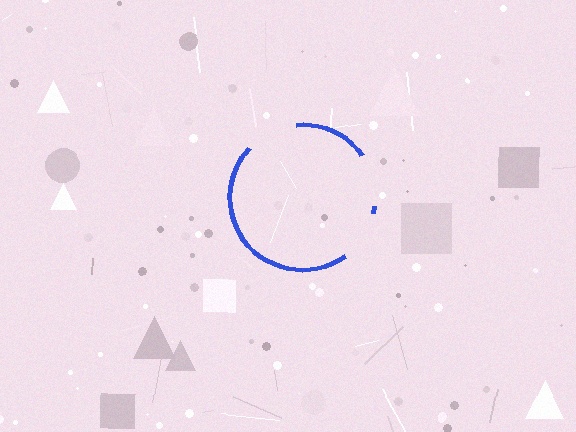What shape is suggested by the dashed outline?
The dashed outline suggests a circle.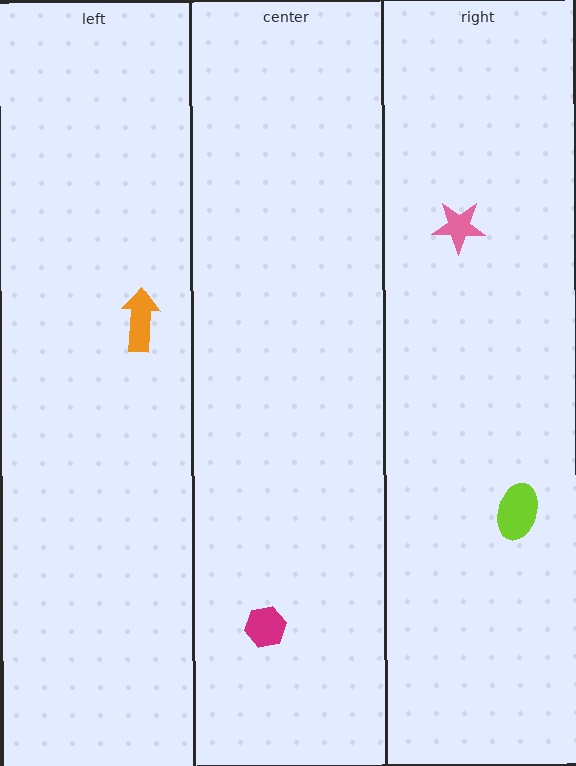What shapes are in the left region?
The orange arrow.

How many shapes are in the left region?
1.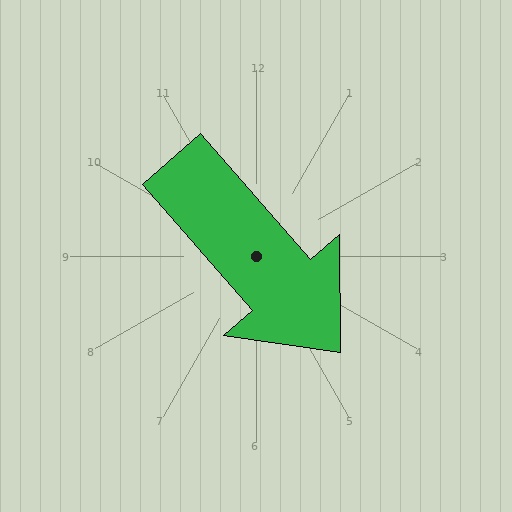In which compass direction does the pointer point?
Southeast.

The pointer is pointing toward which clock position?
Roughly 5 o'clock.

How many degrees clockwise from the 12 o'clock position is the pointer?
Approximately 139 degrees.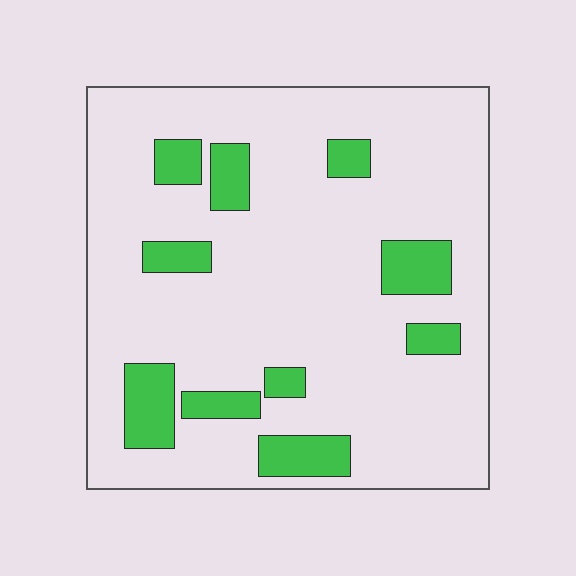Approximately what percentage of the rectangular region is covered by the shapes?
Approximately 15%.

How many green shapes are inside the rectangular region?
10.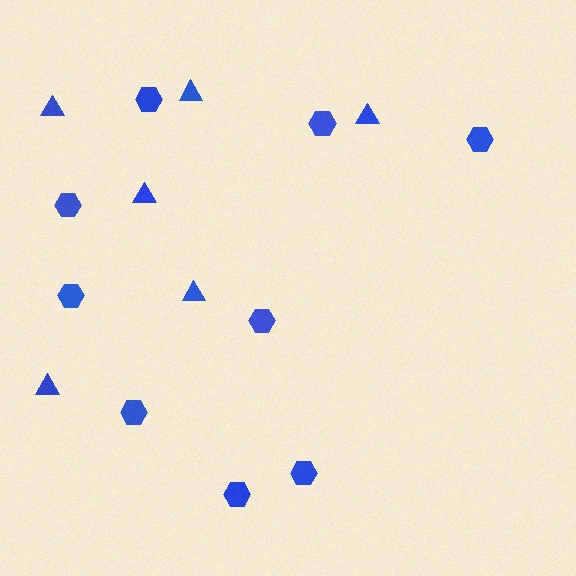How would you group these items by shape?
There are 2 groups: one group of triangles (6) and one group of hexagons (9).